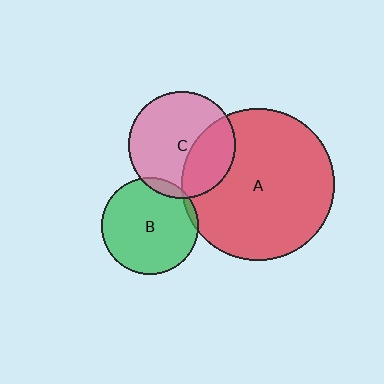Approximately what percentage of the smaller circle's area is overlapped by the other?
Approximately 30%.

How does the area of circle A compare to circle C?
Approximately 2.0 times.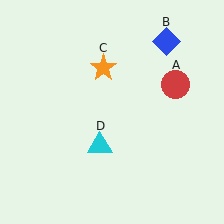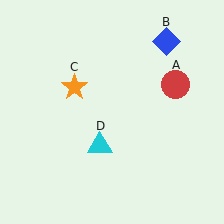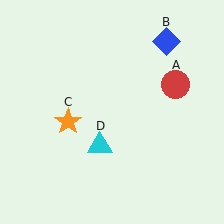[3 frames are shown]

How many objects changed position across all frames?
1 object changed position: orange star (object C).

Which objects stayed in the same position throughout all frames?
Red circle (object A) and blue diamond (object B) and cyan triangle (object D) remained stationary.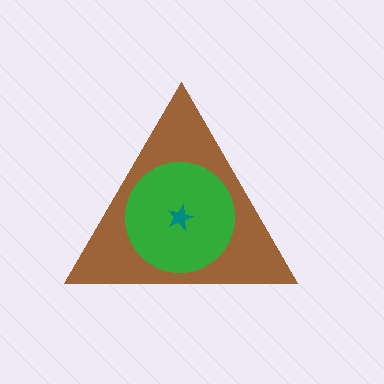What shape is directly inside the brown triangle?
The green circle.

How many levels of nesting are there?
3.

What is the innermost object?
The teal star.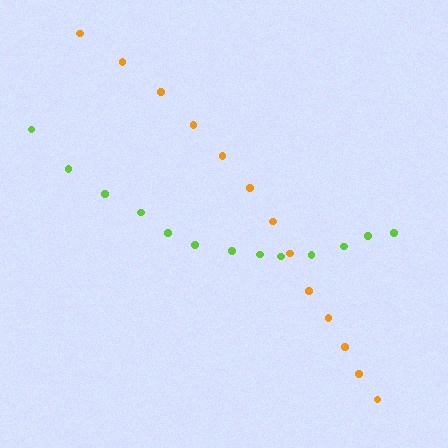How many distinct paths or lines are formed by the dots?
There are 2 distinct paths.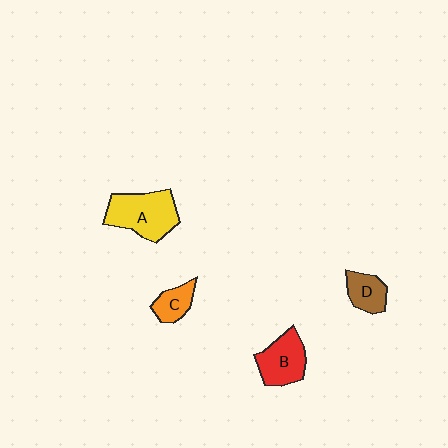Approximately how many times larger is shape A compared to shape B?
Approximately 1.3 times.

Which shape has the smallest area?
Shape C (orange).